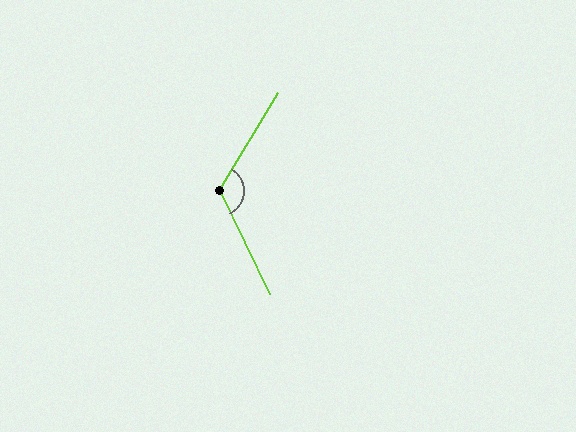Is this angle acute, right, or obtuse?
It is obtuse.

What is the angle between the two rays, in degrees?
Approximately 123 degrees.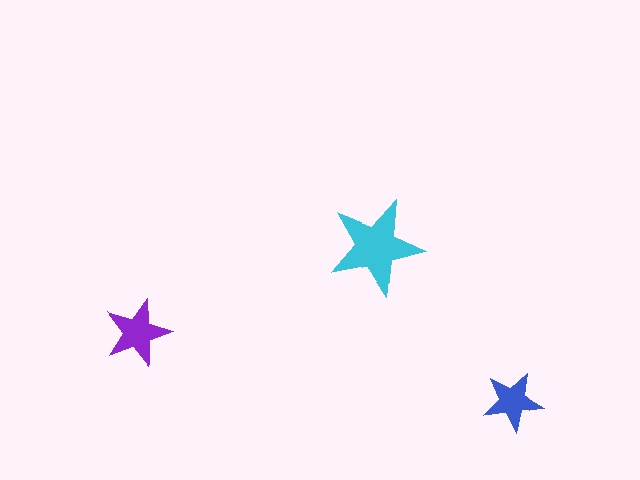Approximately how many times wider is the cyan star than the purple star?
About 1.5 times wider.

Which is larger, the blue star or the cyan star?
The cyan one.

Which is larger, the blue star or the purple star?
The purple one.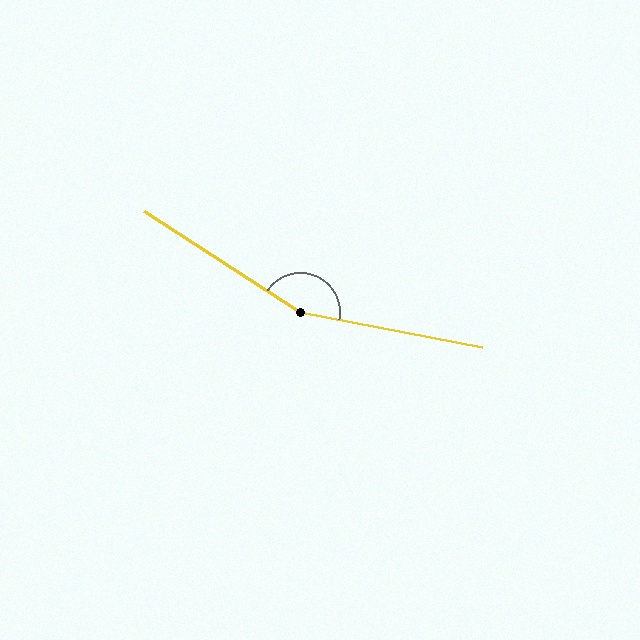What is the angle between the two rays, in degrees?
Approximately 158 degrees.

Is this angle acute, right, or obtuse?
It is obtuse.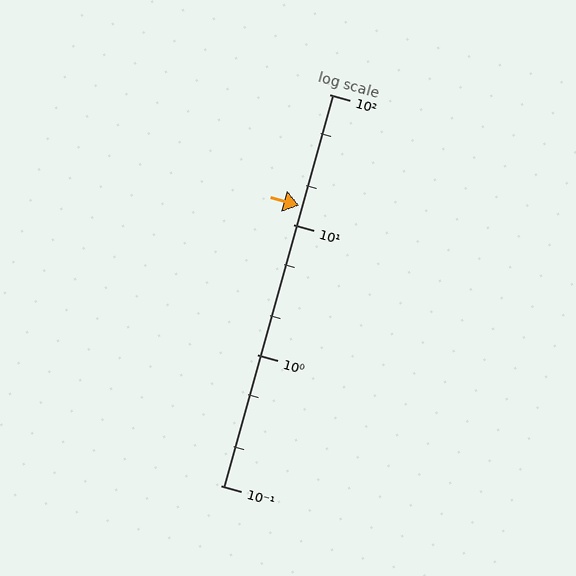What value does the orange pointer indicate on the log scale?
The pointer indicates approximately 14.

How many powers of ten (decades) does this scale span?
The scale spans 3 decades, from 0.1 to 100.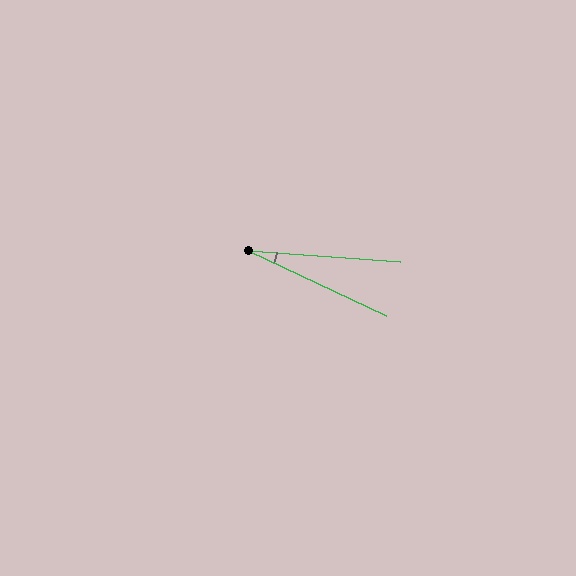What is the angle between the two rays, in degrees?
Approximately 21 degrees.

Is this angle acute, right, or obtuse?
It is acute.